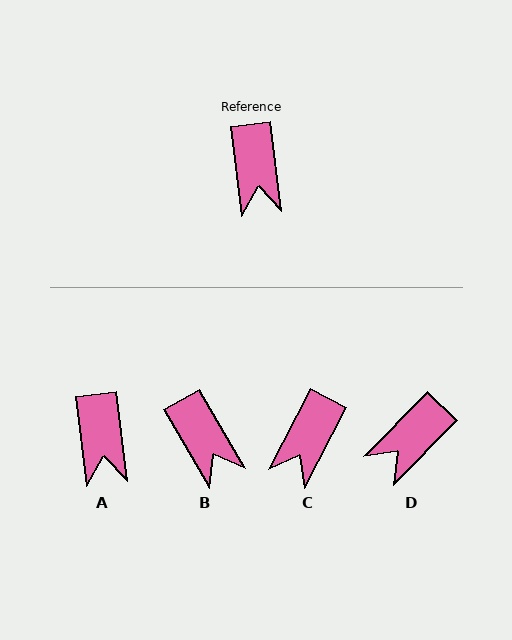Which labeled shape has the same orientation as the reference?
A.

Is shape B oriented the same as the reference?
No, it is off by about 23 degrees.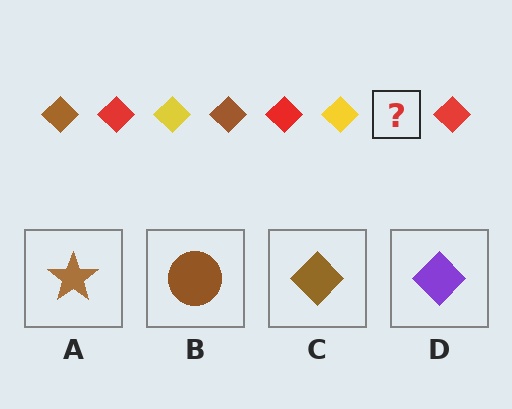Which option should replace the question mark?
Option C.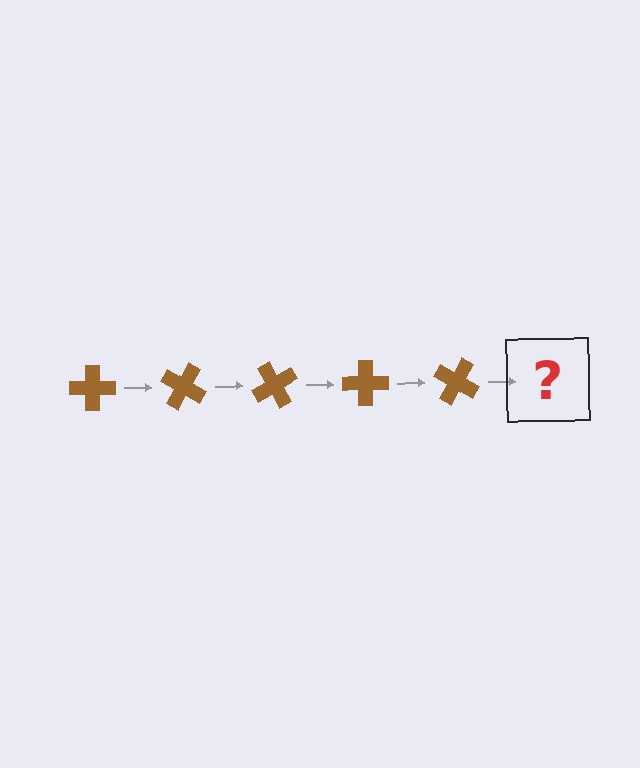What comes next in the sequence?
The next element should be a brown cross rotated 150 degrees.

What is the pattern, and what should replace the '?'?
The pattern is that the cross rotates 30 degrees each step. The '?' should be a brown cross rotated 150 degrees.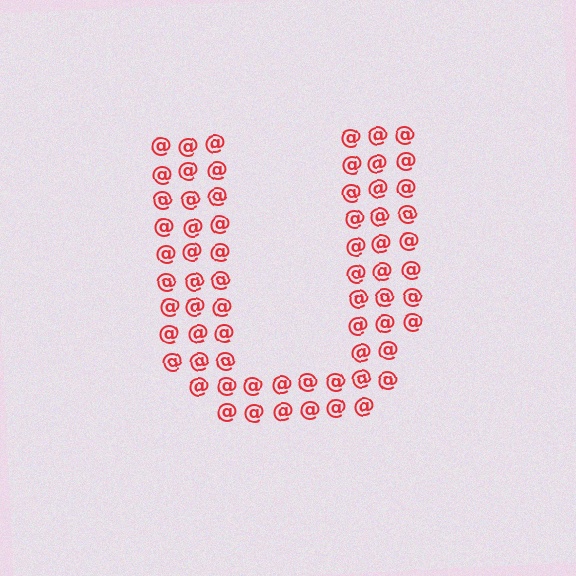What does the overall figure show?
The overall figure shows the letter U.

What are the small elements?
The small elements are at signs.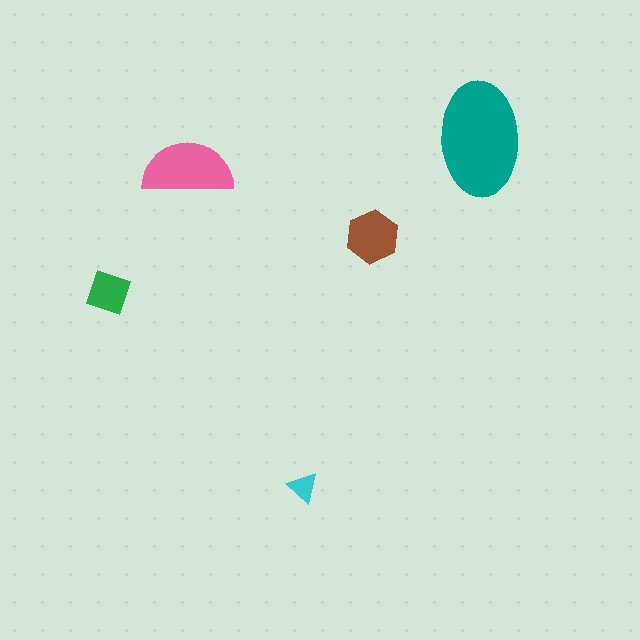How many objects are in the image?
There are 5 objects in the image.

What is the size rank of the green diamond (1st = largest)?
4th.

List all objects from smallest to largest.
The cyan triangle, the green diamond, the brown hexagon, the pink semicircle, the teal ellipse.